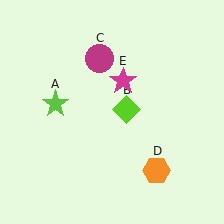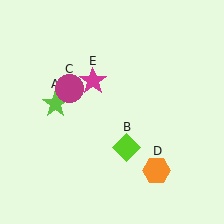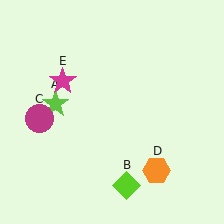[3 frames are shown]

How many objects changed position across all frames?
3 objects changed position: lime diamond (object B), magenta circle (object C), magenta star (object E).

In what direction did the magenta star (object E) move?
The magenta star (object E) moved left.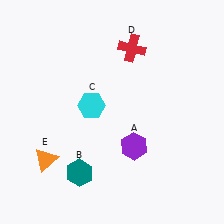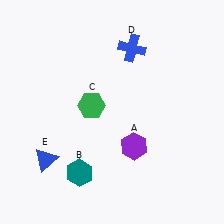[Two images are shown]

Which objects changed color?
C changed from cyan to green. D changed from red to blue. E changed from orange to blue.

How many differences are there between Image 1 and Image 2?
There are 3 differences between the two images.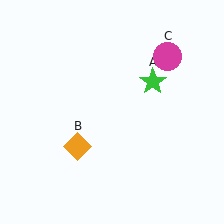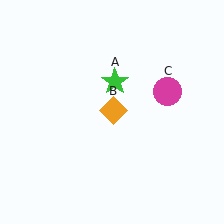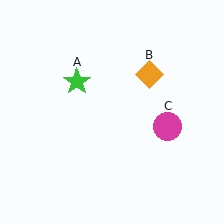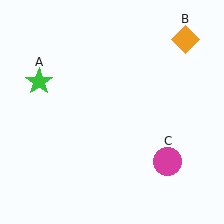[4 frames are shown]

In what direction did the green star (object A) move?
The green star (object A) moved left.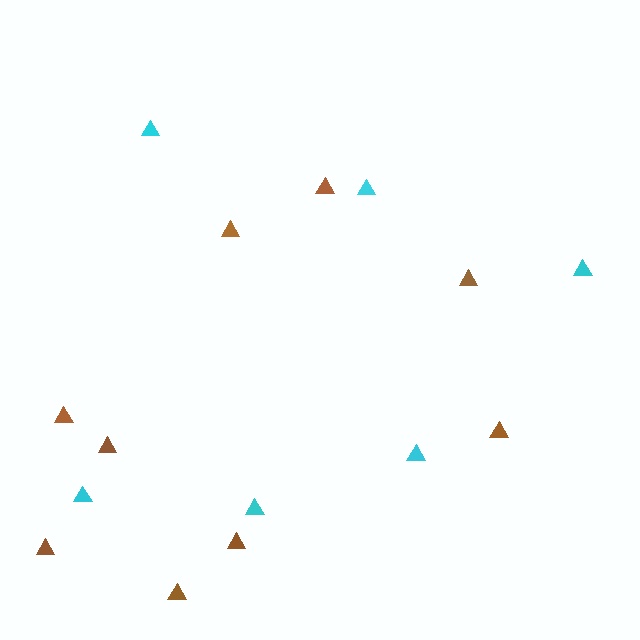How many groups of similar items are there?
There are 2 groups: one group of cyan triangles (6) and one group of brown triangles (9).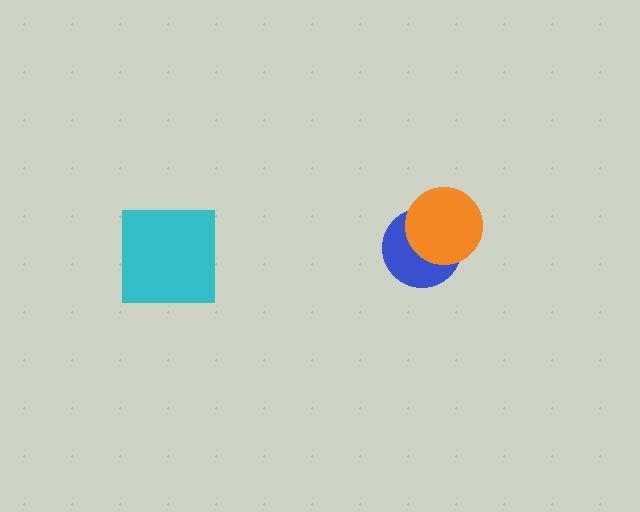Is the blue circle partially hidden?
Yes, it is partially covered by another shape.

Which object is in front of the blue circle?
The orange circle is in front of the blue circle.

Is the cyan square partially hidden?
No, no other shape covers it.